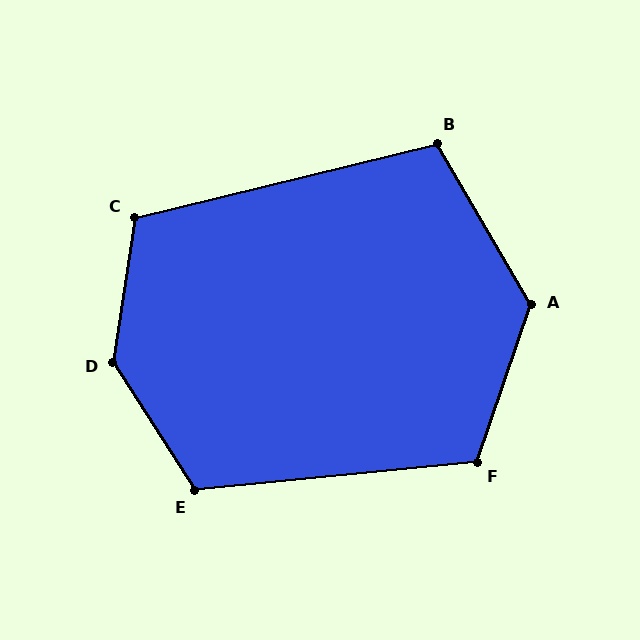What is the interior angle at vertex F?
Approximately 115 degrees (obtuse).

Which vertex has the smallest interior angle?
B, at approximately 107 degrees.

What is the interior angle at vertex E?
Approximately 117 degrees (obtuse).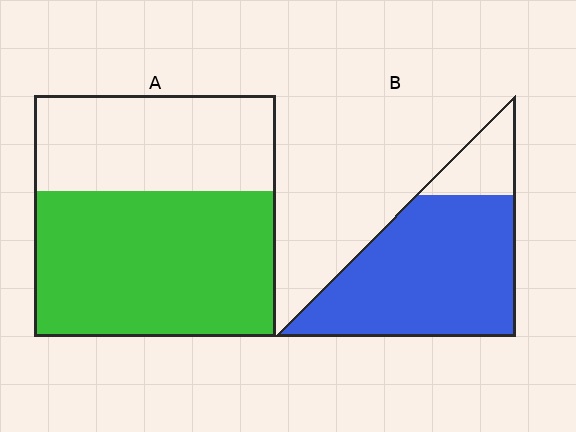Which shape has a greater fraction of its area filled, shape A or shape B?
Shape B.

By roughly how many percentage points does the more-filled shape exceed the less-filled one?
By roughly 20 percentage points (B over A).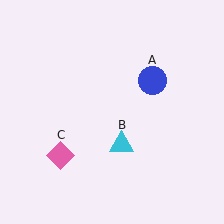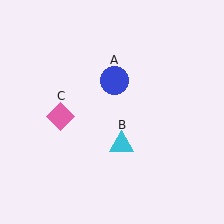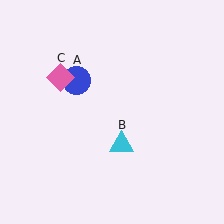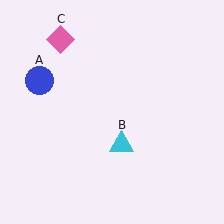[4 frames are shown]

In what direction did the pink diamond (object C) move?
The pink diamond (object C) moved up.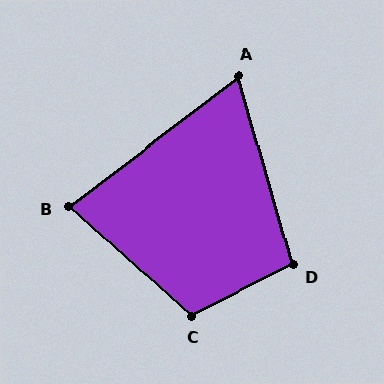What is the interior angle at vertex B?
Approximately 79 degrees (acute).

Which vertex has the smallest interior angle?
A, at approximately 69 degrees.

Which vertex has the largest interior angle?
C, at approximately 111 degrees.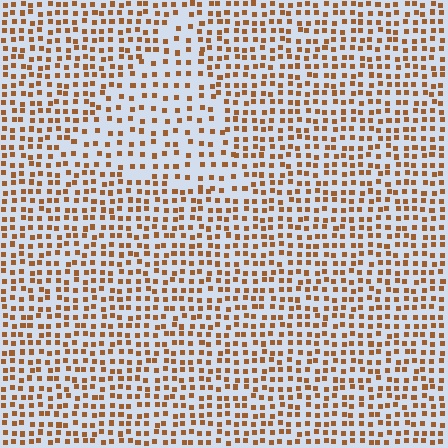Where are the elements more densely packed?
The elements are more densely packed outside the triangle boundary.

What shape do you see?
I see a triangle.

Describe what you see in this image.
The image contains small brown elements arranged at two different densities. A triangle-shaped region is visible where the elements are less densely packed than the surrounding area.